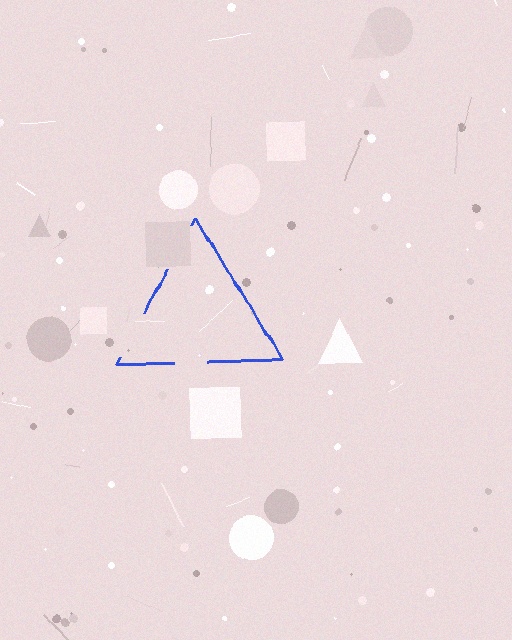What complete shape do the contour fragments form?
The contour fragments form a triangle.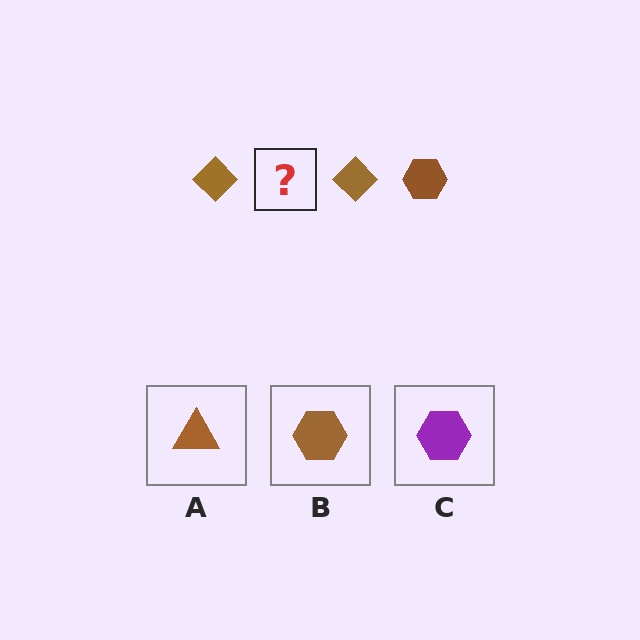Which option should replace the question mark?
Option B.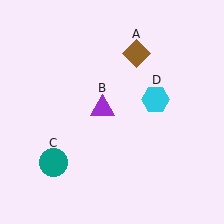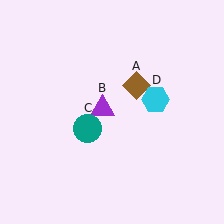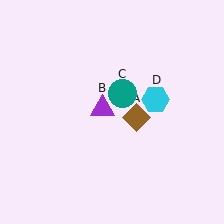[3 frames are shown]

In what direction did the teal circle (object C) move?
The teal circle (object C) moved up and to the right.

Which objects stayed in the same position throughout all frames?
Purple triangle (object B) and cyan hexagon (object D) remained stationary.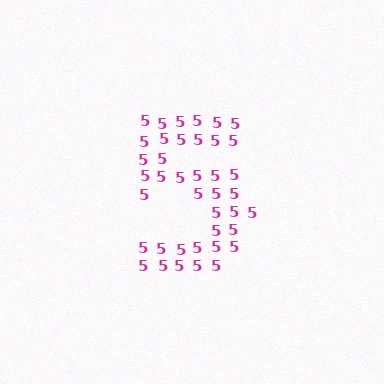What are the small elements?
The small elements are digit 5's.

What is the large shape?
The large shape is the digit 5.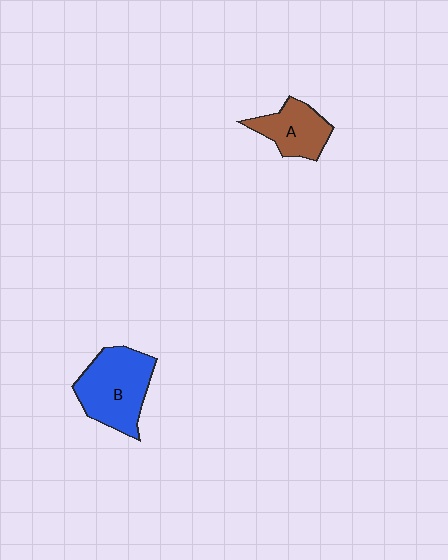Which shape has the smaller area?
Shape A (brown).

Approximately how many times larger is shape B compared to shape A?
Approximately 1.6 times.